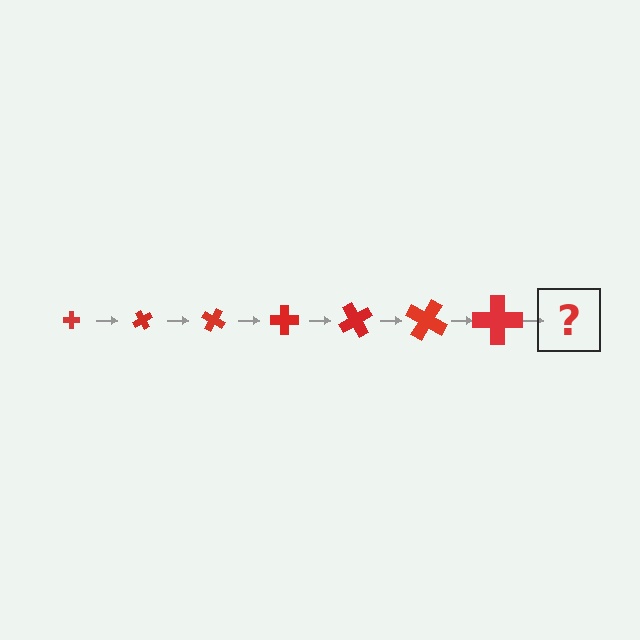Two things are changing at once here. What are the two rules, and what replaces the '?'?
The two rules are that the cross grows larger each step and it rotates 60 degrees each step. The '?' should be a cross, larger than the previous one and rotated 420 degrees from the start.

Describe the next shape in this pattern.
It should be a cross, larger than the previous one and rotated 420 degrees from the start.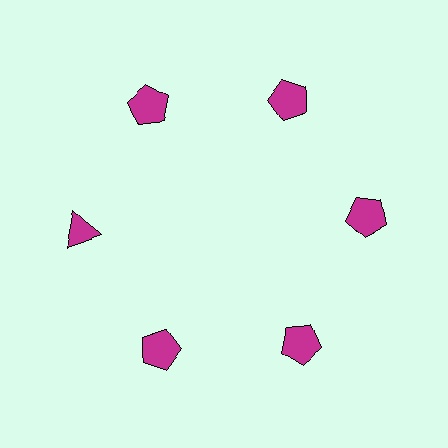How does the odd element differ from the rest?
It has a different shape: triangle instead of pentagon.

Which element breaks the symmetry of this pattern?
The magenta triangle at roughly the 9 o'clock position breaks the symmetry. All other shapes are magenta pentagons.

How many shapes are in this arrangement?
There are 6 shapes arranged in a ring pattern.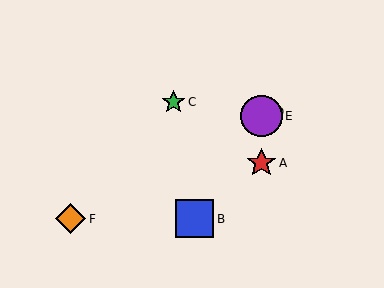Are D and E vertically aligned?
Yes, both are at x≈261.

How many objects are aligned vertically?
3 objects (A, D, E) are aligned vertically.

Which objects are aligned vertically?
Objects A, D, E are aligned vertically.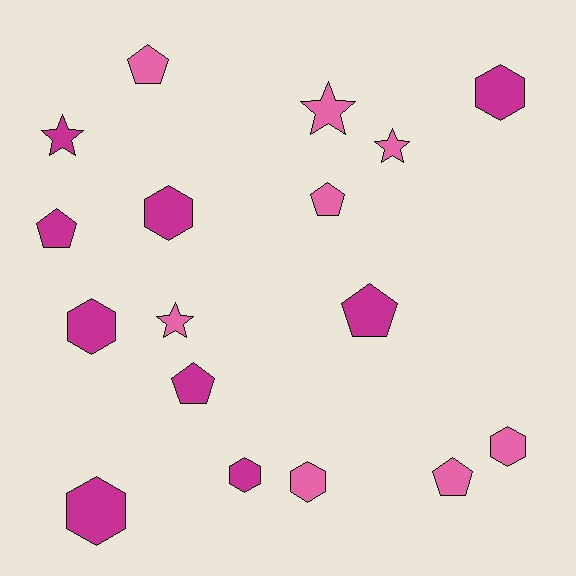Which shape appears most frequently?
Hexagon, with 7 objects.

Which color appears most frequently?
Magenta, with 9 objects.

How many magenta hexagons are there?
There are 5 magenta hexagons.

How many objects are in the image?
There are 17 objects.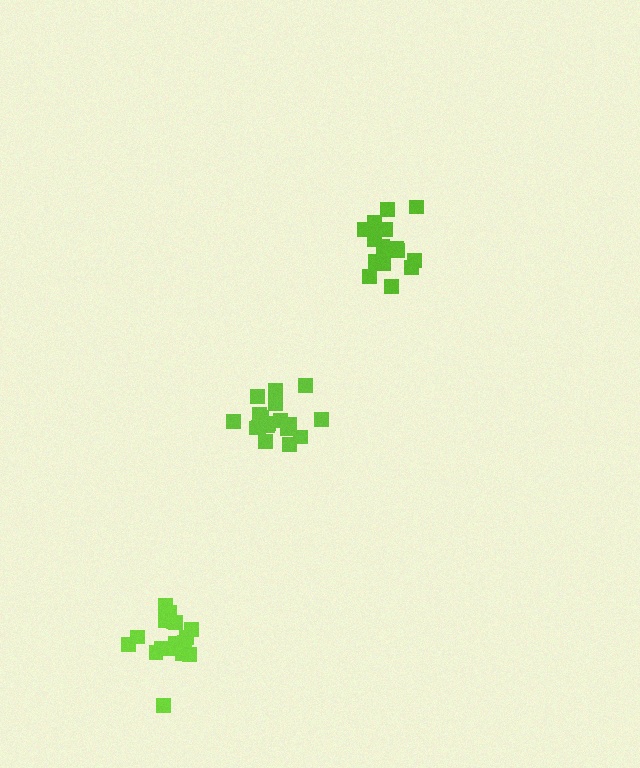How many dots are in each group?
Group 1: 18 dots, Group 2: 18 dots, Group 3: 19 dots (55 total).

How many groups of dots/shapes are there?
There are 3 groups.